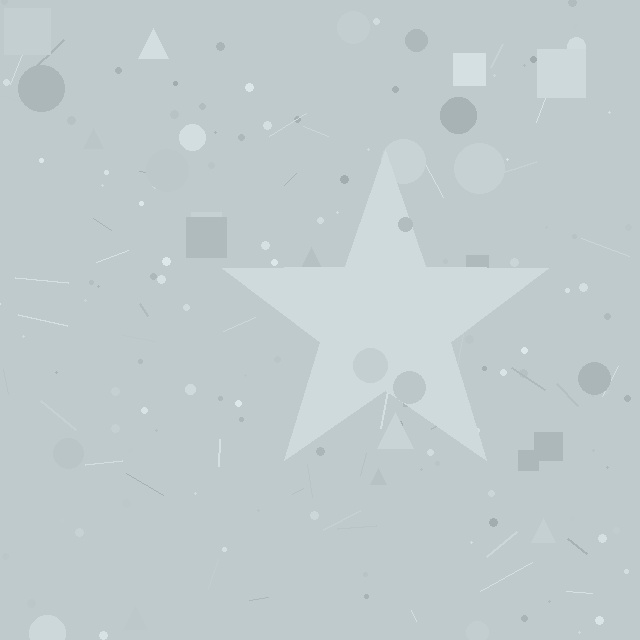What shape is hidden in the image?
A star is hidden in the image.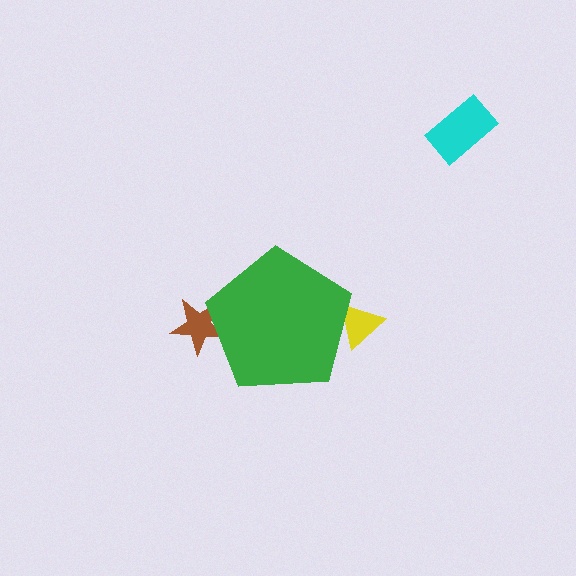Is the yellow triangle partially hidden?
Yes, the yellow triangle is partially hidden behind the green pentagon.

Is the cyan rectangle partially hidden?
No, the cyan rectangle is fully visible.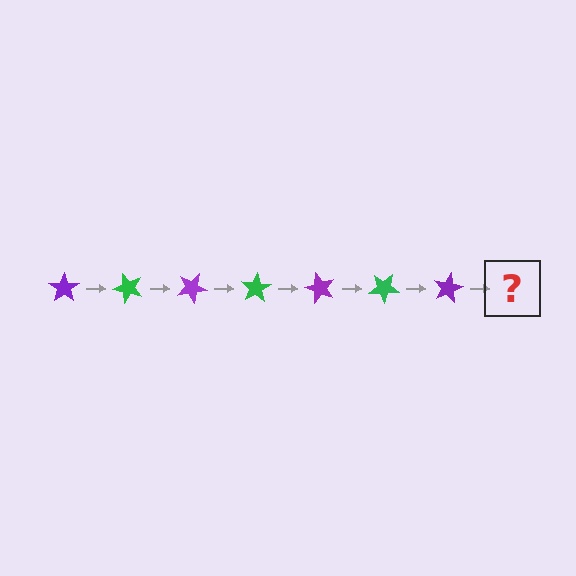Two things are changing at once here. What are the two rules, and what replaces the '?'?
The two rules are that it rotates 50 degrees each step and the color cycles through purple and green. The '?' should be a green star, rotated 350 degrees from the start.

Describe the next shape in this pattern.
It should be a green star, rotated 350 degrees from the start.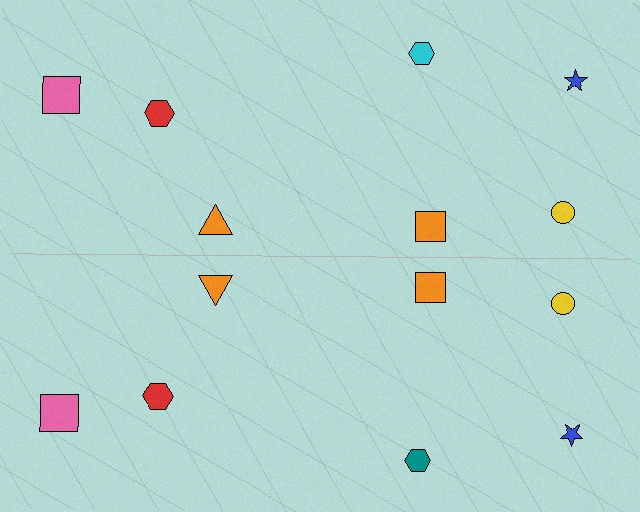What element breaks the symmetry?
The teal hexagon on the bottom side breaks the symmetry — its mirror counterpart is cyan.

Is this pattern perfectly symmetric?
No, the pattern is not perfectly symmetric. The teal hexagon on the bottom side breaks the symmetry — its mirror counterpart is cyan.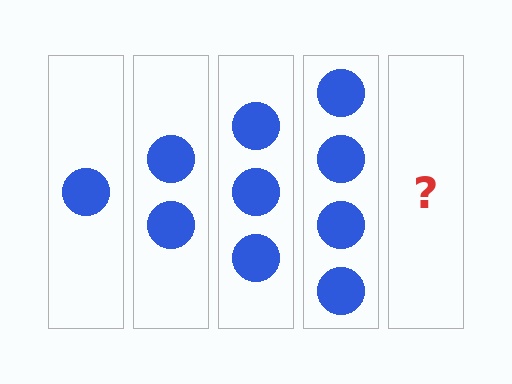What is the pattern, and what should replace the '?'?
The pattern is that each step adds one more circle. The '?' should be 5 circles.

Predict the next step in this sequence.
The next step is 5 circles.